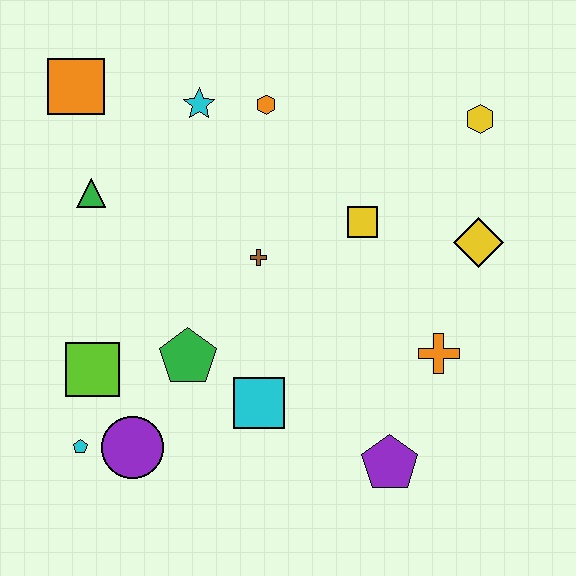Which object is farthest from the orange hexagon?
The cyan pentagon is farthest from the orange hexagon.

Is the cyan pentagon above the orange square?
No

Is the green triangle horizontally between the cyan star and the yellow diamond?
No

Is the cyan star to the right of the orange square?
Yes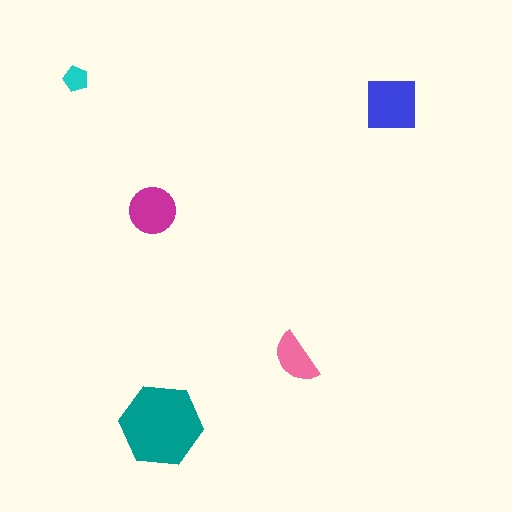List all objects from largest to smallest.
The teal hexagon, the blue square, the magenta circle, the pink semicircle, the cyan pentagon.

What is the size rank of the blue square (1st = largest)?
2nd.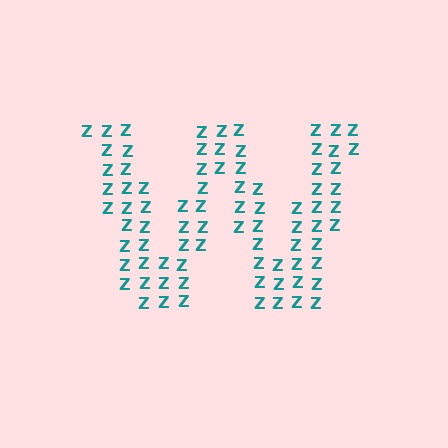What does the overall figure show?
The overall figure shows the letter W.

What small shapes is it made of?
It is made of small letter Z's.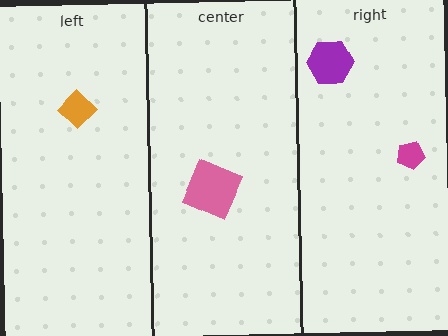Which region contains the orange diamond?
The left region.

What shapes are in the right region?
The purple hexagon, the magenta pentagon.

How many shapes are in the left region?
1.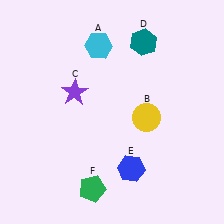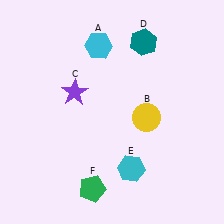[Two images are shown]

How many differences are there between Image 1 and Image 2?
There is 1 difference between the two images.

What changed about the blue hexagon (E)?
In Image 1, E is blue. In Image 2, it changed to cyan.